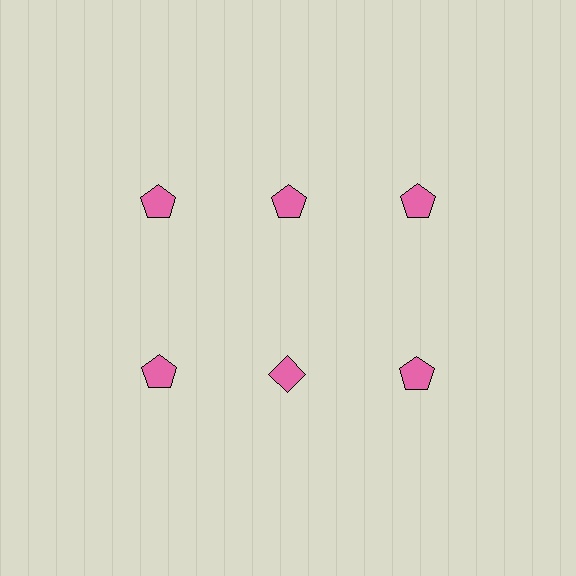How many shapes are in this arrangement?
There are 6 shapes arranged in a grid pattern.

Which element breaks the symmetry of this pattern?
The pink diamond in the second row, second from left column breaks the symmetry. All other shapes are pink pentagons.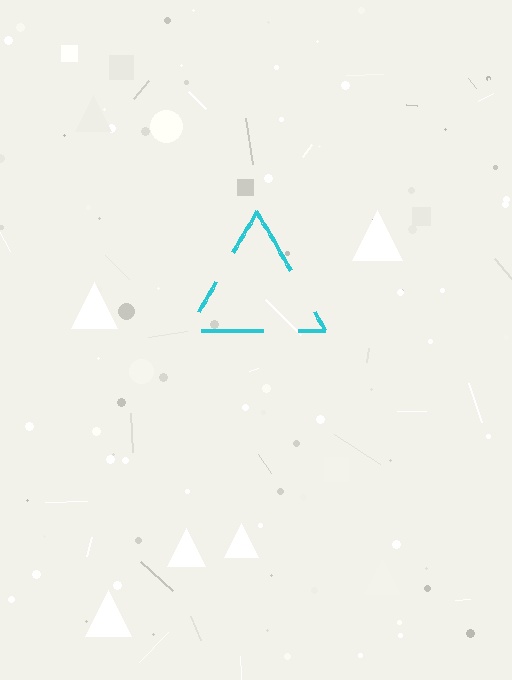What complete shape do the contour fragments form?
The contour fragments form a triangle.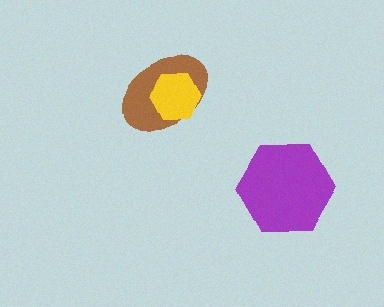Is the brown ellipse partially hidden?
Yes, it is partially covered by another shape.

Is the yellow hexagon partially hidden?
No, no other shape covers it.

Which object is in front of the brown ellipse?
The yellow hexagon is in front of the brown ellipse.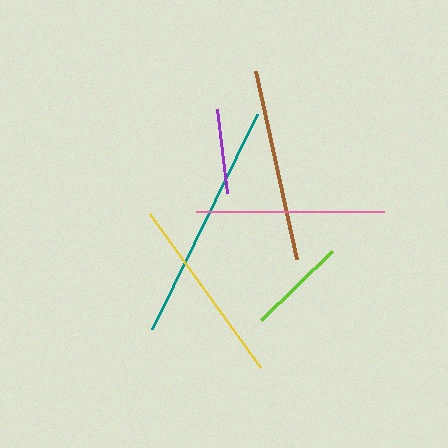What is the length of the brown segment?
The brown segment is approximately 193 pixels long.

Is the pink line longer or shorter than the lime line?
The pink line is longer than the lime line.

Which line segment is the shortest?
The purple line is the shortest at approximately 84 pixels.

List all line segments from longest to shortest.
From longest to shortest: teal, brown, yellow, pink, lime, purple.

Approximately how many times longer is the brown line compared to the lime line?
The brown line is approximately 1.9 times the length of the lime line.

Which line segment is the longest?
The teal line is the longest at approximately 239 pixels.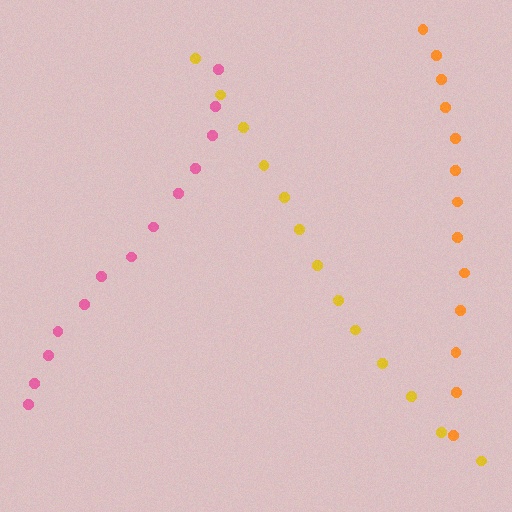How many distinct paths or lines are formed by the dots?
There are 3 distinct paths.